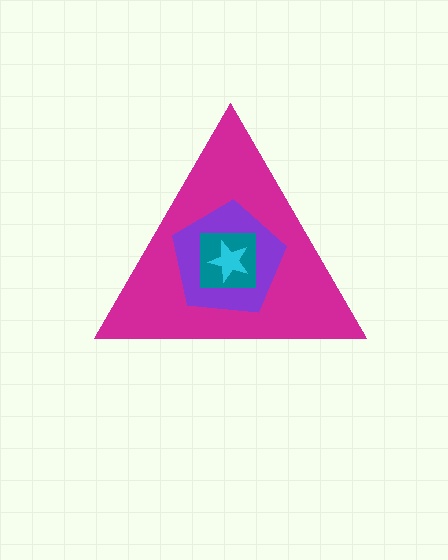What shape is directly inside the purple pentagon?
The teal square.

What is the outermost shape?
The magenta triangle.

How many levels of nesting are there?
4.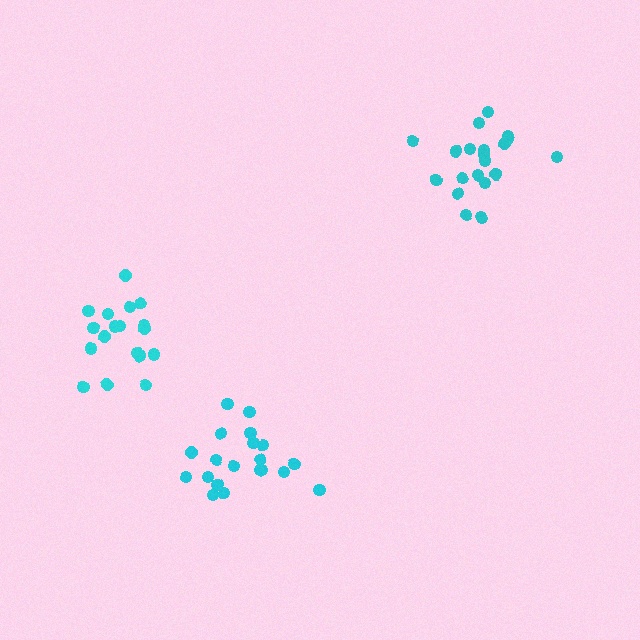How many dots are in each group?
Group 1: 20 dots, Group 2: 20 dots, Group 3: 18 dots (58 total).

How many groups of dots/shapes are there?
There are 3 groups.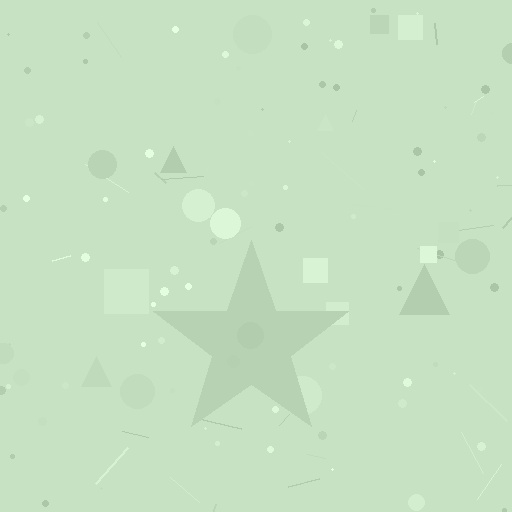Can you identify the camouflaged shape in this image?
The camouflaged shape is a star.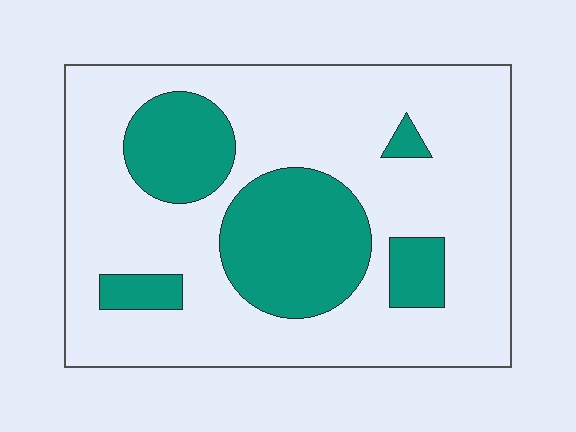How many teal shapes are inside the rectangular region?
5.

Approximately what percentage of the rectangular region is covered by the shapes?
Approximately 25%.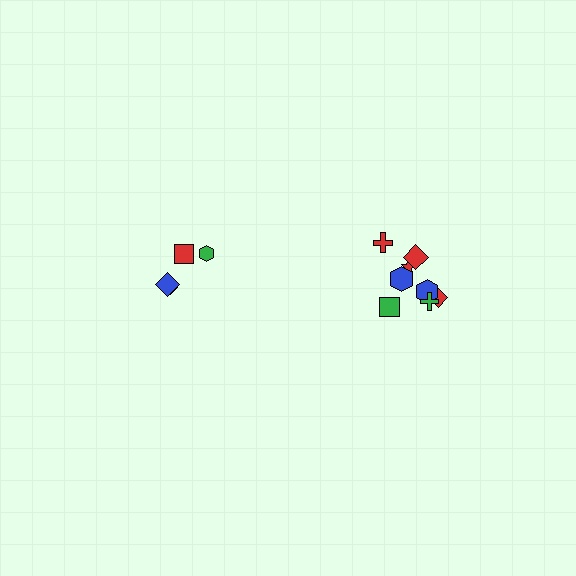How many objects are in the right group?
There are 8 objects.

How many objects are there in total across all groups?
There are 12 objects.